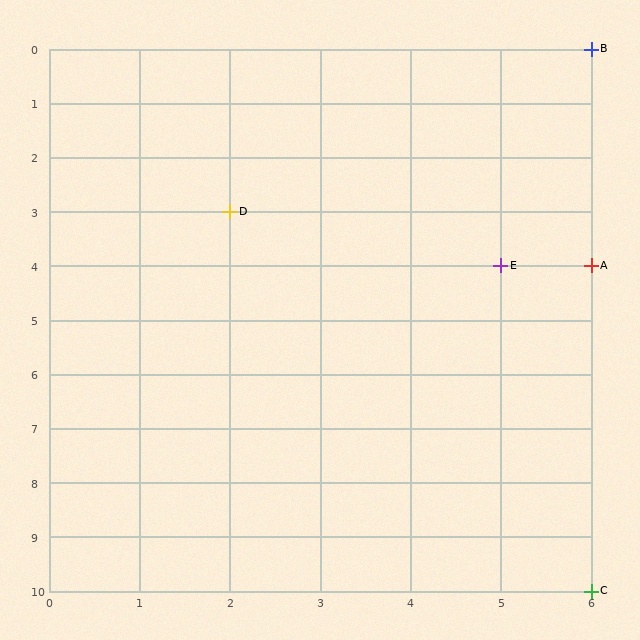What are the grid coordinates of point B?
Point B is at grid coordinates (6, 0).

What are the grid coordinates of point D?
Point D is at grid coordinates (2, 3).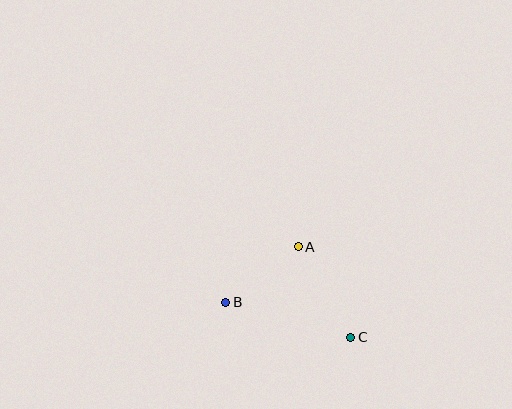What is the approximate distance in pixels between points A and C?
The distance between A and C is approximately 105 pixels.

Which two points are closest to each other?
Points A and B are closest to each other.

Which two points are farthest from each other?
Points B and C are farthest from each other.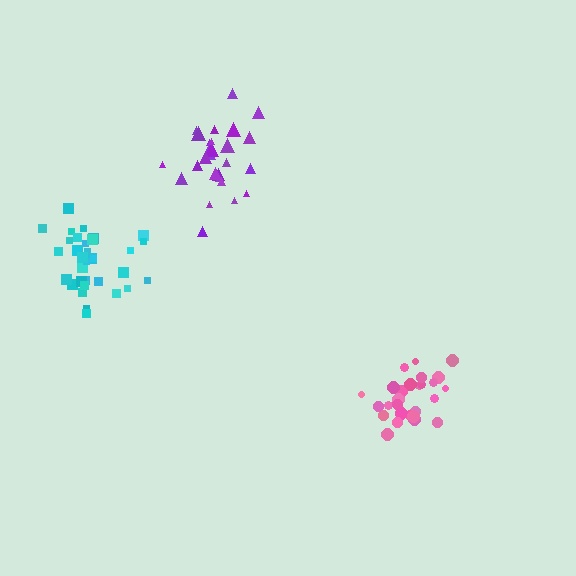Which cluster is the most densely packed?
Cyan.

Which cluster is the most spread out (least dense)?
Purple.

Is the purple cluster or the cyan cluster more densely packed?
Cyan.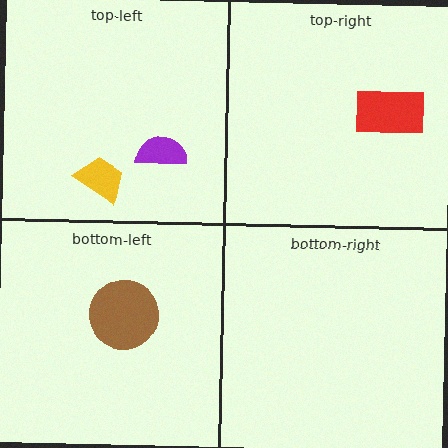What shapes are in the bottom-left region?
The brown circle.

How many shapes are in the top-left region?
2.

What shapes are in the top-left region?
The yellow trapezoid, the purple semicircle.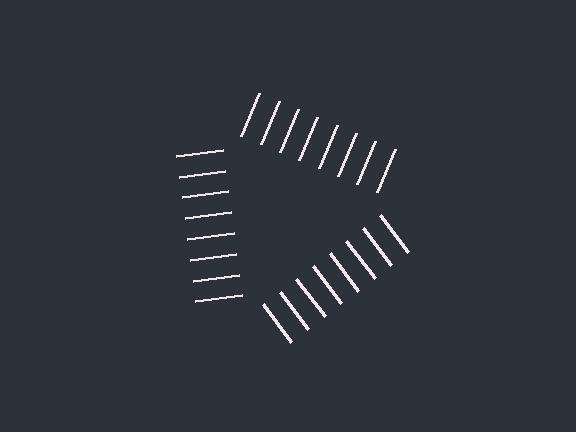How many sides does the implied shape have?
3 sides — the line-ends trace a triangle.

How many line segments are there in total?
24 — 8 along each of the 3 edges.